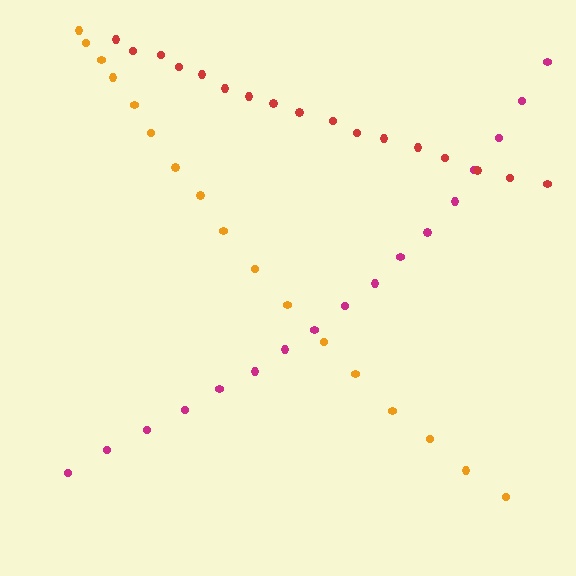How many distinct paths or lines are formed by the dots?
There are 3 distinct paths.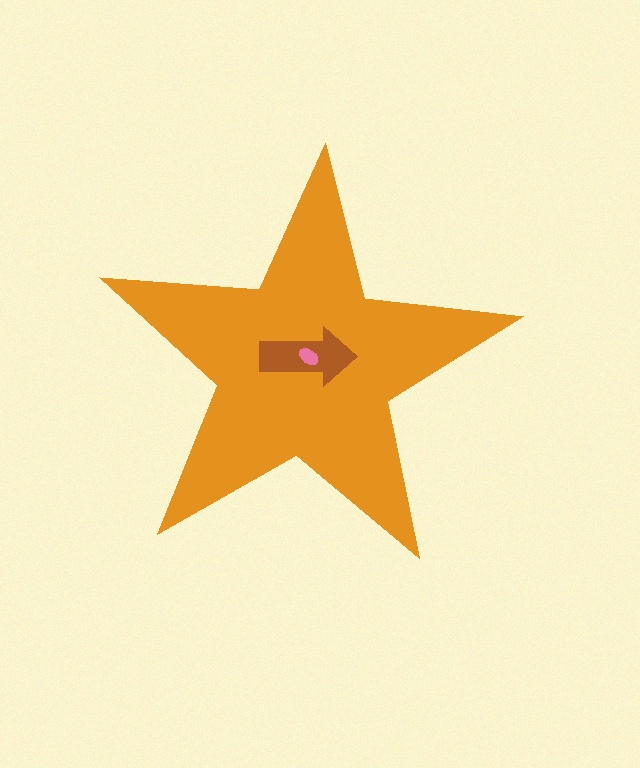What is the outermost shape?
The orange star.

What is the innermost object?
The pink ellipse.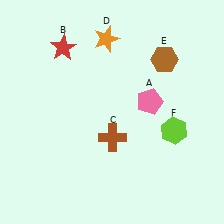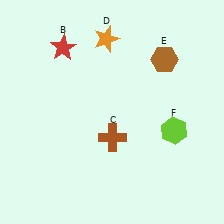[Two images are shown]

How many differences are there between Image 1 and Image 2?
There is 1 difference between the two images.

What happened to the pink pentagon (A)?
The pink pentagon (A) was removed in Image 2. It was in the top-right area of Image 1.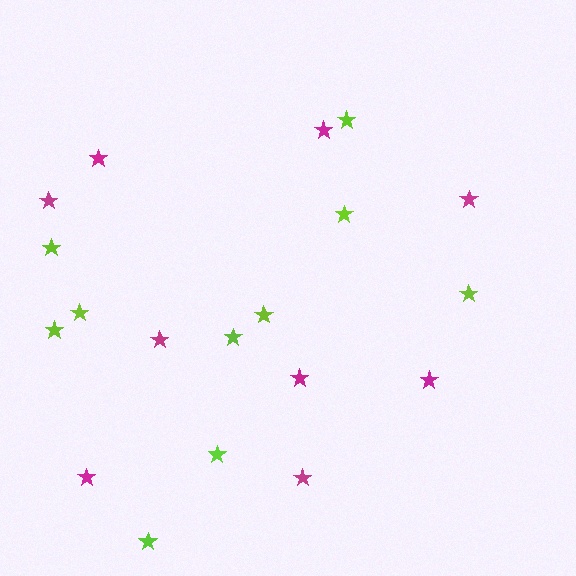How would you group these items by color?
There are 2 groups: one group of magenta stars (9) and one group of lime stars (10).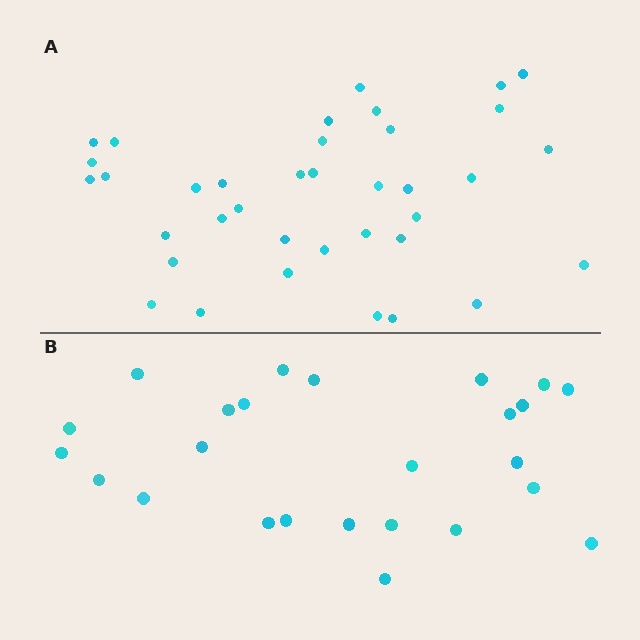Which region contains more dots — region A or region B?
Region A (the top region) has more dots.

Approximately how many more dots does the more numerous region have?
Region A has roughly 12 or so more dots than region B.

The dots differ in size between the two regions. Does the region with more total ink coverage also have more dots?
No. Region B has more total ink coverage because its dots are larger, but region A actually contains more individual dots. Total area can be misleading — the number of items is what matters here.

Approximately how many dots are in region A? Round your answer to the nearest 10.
About 40 dots. (The exact count is 37, which rounds to 40.)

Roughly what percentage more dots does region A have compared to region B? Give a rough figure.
About 50% more.